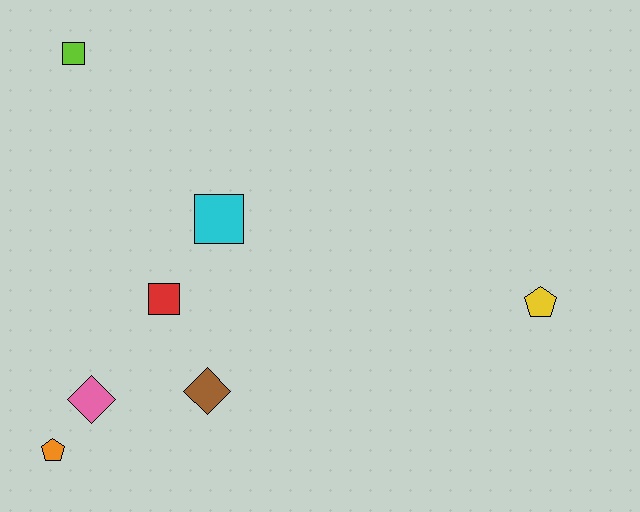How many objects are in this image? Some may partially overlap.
There are 7 objects.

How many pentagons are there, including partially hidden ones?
There are 2 pentagons.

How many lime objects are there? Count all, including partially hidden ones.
There is 1 lime object.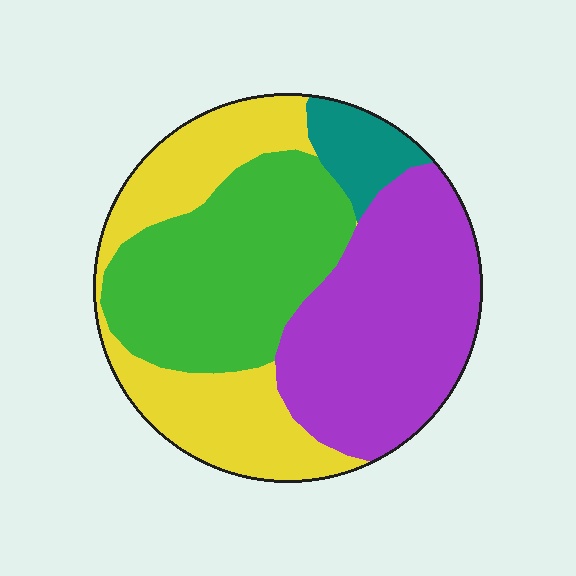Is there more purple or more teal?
Purple.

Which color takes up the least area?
Teal, at roughly 5%.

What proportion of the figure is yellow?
Yellow covers roughly 30% of the figure.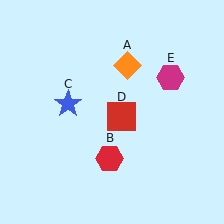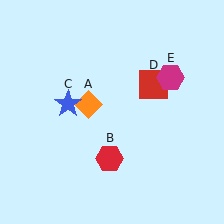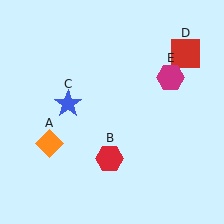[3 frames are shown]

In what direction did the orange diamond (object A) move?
The orange diamond (object A) moved down and to the left.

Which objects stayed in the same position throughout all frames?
Red hexagon (object B) and blue star (object C) and magenta hexagon (object E) remained stationary.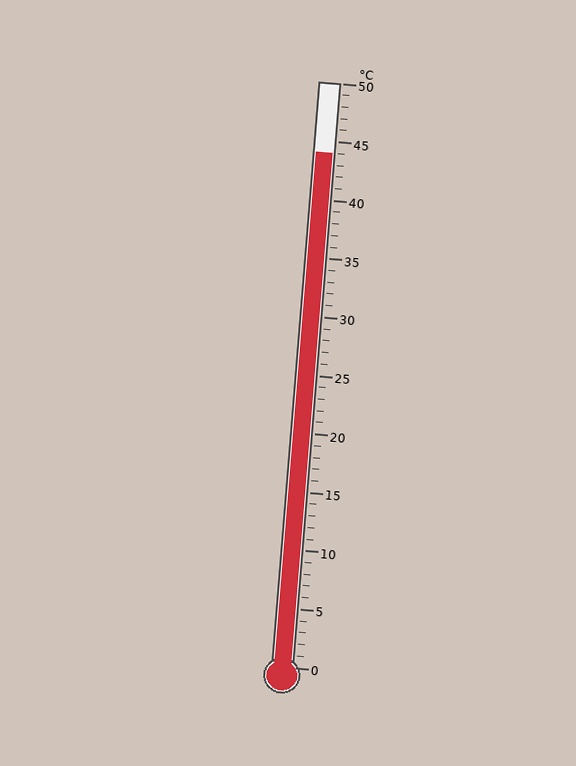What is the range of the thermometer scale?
The thermometer scale ranges from 0°C to 50°C.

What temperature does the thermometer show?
The thermometer shows approximately 44°C.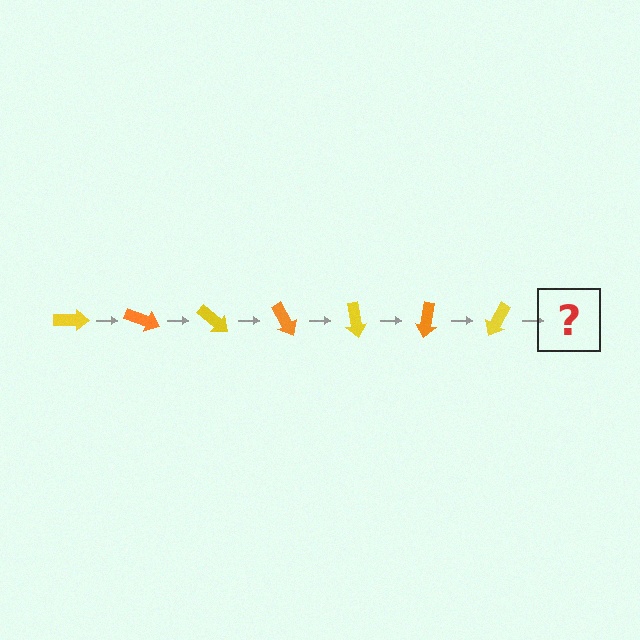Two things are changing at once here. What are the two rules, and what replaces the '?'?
The two rules are that it rotates 20 degrees each step and the color cycles through yellow and orange. The '?' should be an orange arrow, rotated 140 degrees from the start.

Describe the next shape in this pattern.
It should be an orange arrow, rotated 140 degrees from the start.